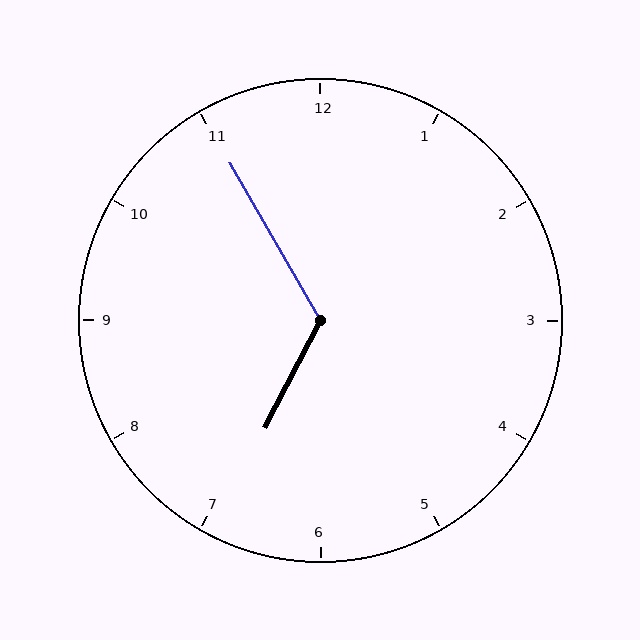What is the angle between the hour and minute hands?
Approximately 122 degrees.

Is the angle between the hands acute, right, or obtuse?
It is obtuse.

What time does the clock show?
6:55.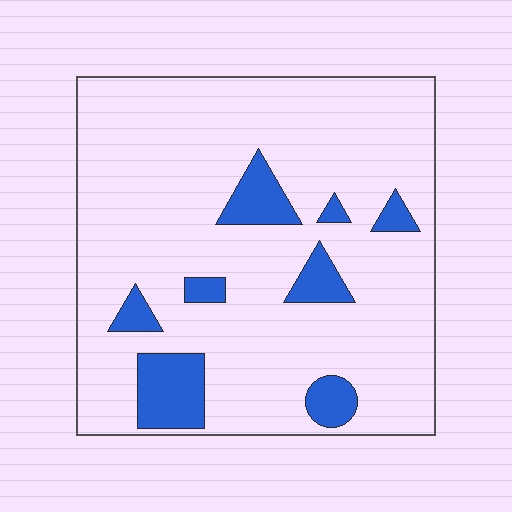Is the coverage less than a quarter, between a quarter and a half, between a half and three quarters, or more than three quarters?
Less than a quarter.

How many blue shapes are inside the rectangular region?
8.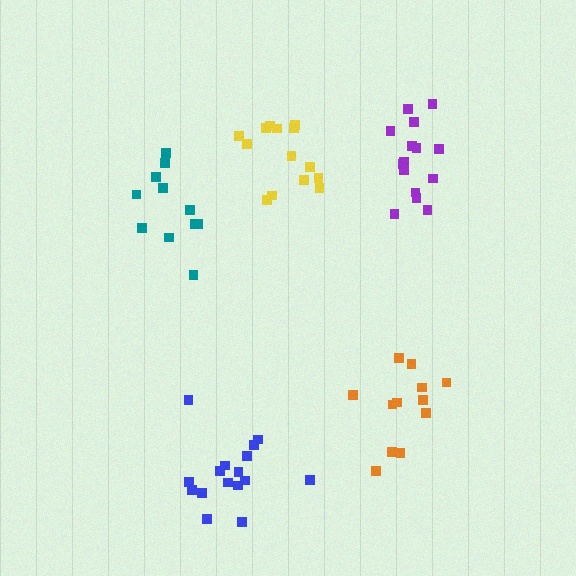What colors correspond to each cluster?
The clusters are colored: yellow, blue, orange, purple, teal.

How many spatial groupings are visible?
There are 5 spatial groupings.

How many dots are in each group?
Group 1: 14 dots, Group 2: 16 dots, Group 3: 12 dots, Group 4: 15 dots, Group 5: 11 dots (68 total).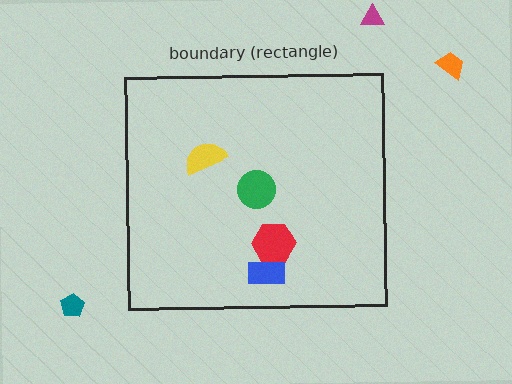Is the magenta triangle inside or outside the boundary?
Outside.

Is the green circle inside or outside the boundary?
Inside.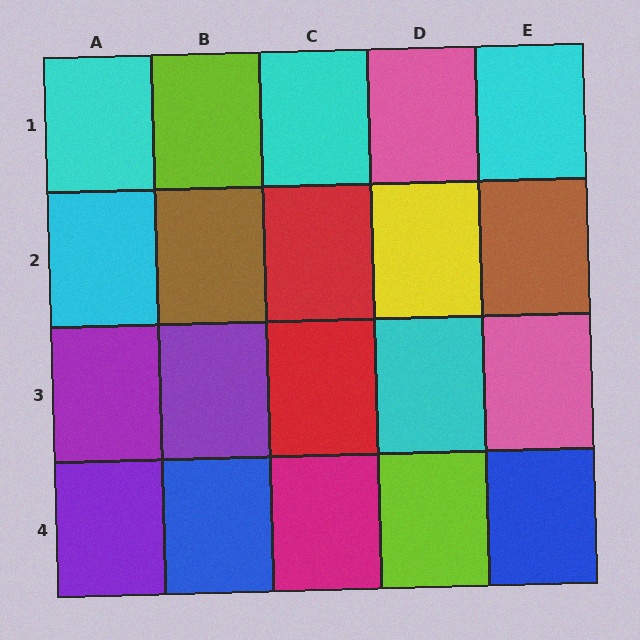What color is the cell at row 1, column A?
Cyan.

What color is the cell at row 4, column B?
Blue.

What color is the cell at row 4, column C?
Magenta.